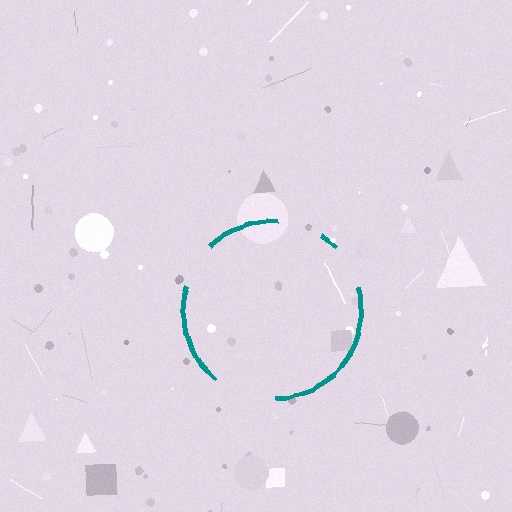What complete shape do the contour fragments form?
The contour fragments form a circle.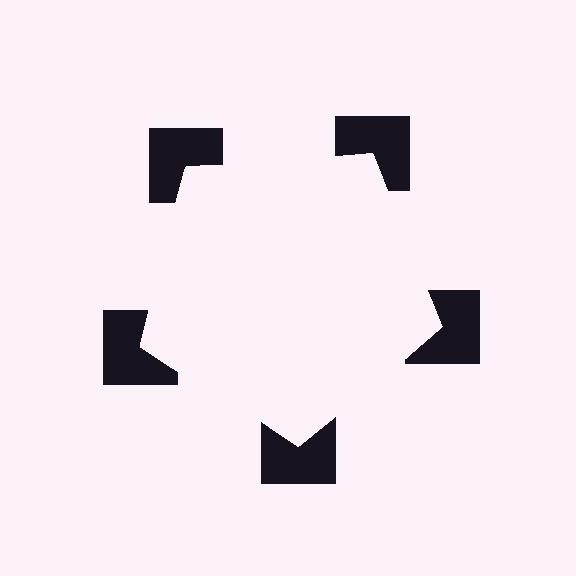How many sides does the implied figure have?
5 sides.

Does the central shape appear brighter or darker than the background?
It typically appears slightly brighter than the background, even though no actual brightness change is drawn.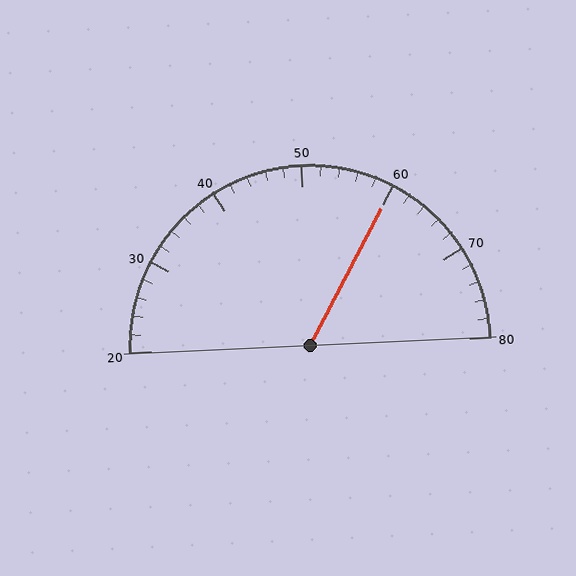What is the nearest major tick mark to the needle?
The nearest major tick mark is 60.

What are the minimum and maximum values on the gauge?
The gauge ranges from 20 to 80.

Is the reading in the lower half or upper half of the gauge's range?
The reading is in the upper half of the range (20 to 80).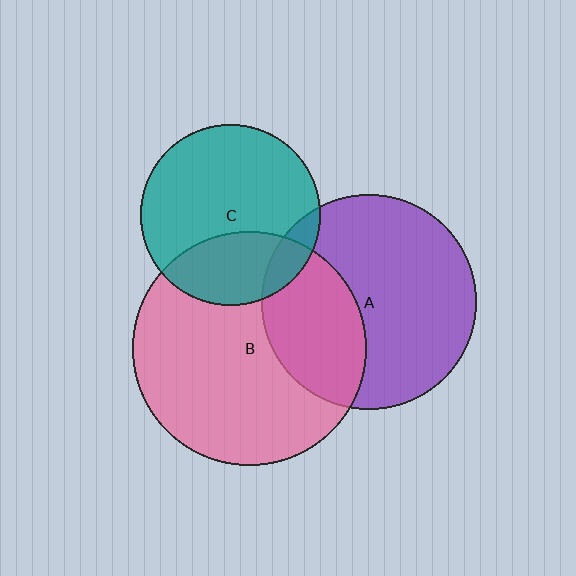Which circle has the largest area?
Circle B (pink).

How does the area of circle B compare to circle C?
Approximately 1.7 times.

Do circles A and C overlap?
Yes.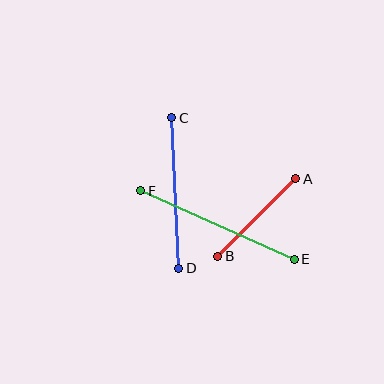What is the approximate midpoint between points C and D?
The midpoint is at approximately (175, 193) pixels.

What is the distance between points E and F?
The distance is approximately 168 pixels.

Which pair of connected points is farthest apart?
Points E and F are farthest apart.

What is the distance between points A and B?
The distance is approximately 110 pixels.